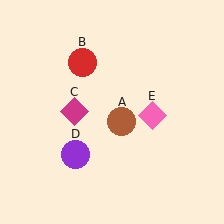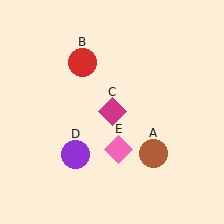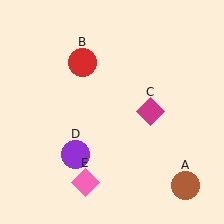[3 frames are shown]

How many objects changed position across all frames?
3 objects changed position: brown circle (object A), magenta diamond (object C), pink diamond (object E).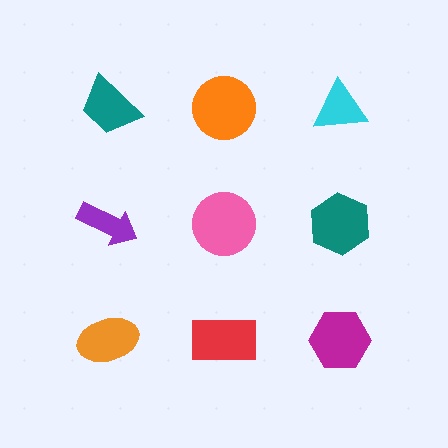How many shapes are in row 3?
3 shapes.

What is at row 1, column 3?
A cyan triangle.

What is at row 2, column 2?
A pink circle.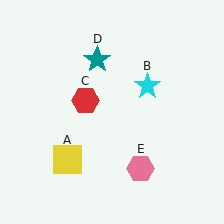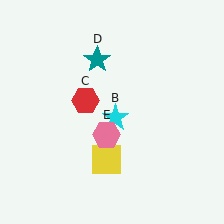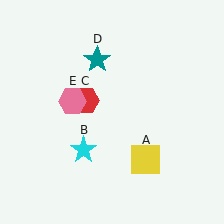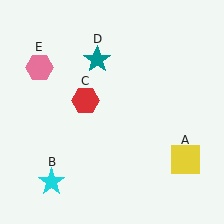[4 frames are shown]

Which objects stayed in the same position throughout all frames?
Red hexagon (object C) and teal star (object D) remained stationary.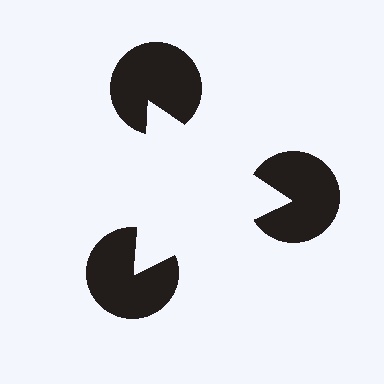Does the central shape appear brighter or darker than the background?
It typically appears slightly brighter than the background, even though no actual brightness change is drawn.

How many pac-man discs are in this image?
There are 3 — one at each vertex of the illusory triangle.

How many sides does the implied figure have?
3 sides.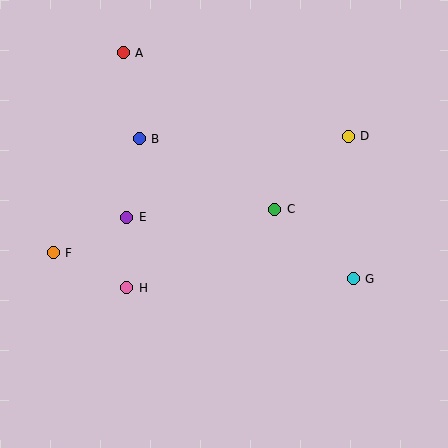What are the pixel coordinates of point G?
Point G is at (353, 279).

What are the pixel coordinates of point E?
Point E is at (127, 217).